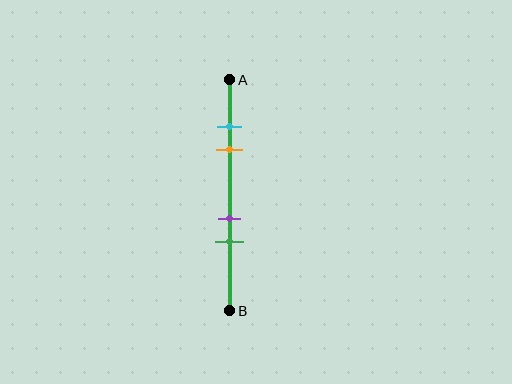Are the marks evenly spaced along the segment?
No, the marks are not evenly spaced.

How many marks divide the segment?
There are 4 marks dividing the segment.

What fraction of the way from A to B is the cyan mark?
The cyan mark is approximately 20% (0.2) of the way from A to B.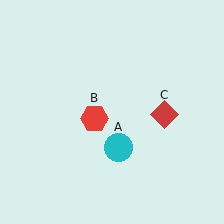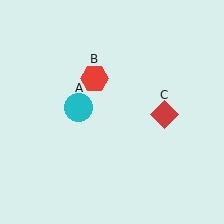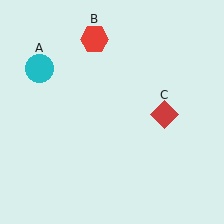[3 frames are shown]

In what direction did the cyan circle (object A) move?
The cyan circle (object A) moved up and to the left.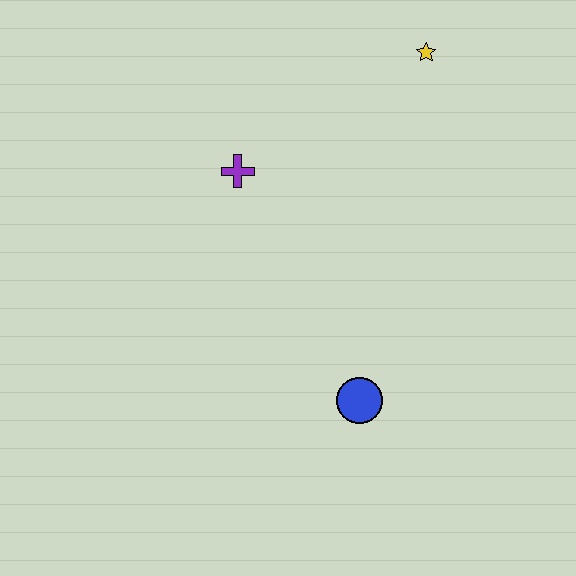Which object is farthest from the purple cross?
The blue circle is farthest from the purple cross.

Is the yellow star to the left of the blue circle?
No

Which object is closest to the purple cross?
The yellow star is closest to the purple cross.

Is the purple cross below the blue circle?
No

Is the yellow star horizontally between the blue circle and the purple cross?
No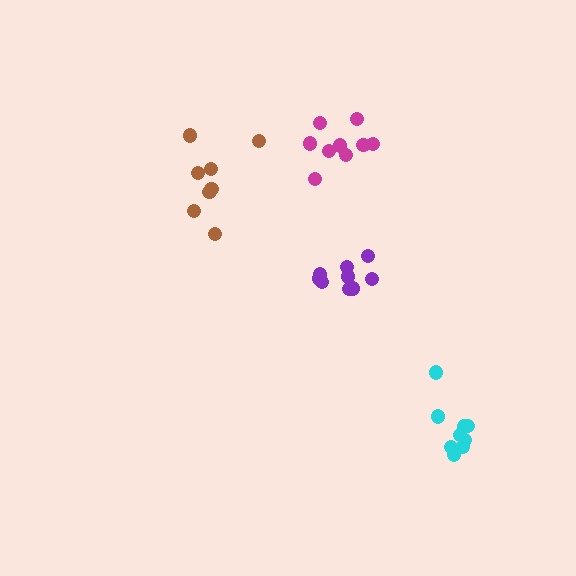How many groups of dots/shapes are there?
There are 4 groups.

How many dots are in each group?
Group 1: 9 dots, Group 2: 9 dots, Group 3: 8 dots, Group 4: 9 dots (35 total).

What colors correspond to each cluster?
The clusters are colored: cyan, purple, brown, magenta.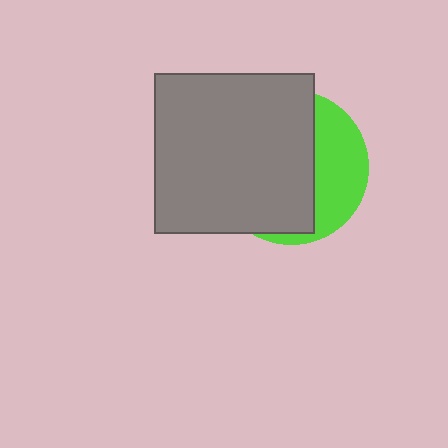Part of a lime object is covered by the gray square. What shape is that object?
It is a circle.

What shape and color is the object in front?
The object in front is a gray square.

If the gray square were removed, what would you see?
You would see the complete lime circle.